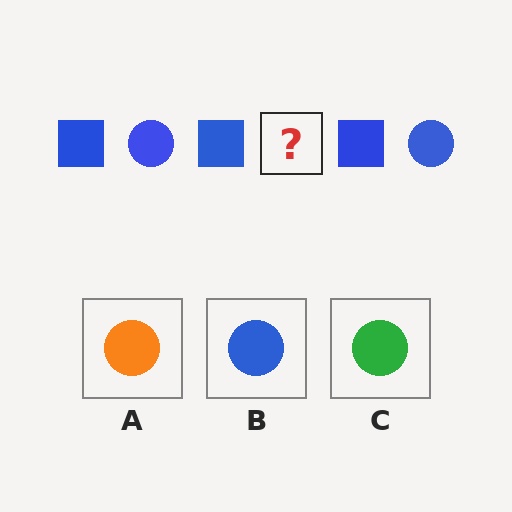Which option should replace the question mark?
Option B.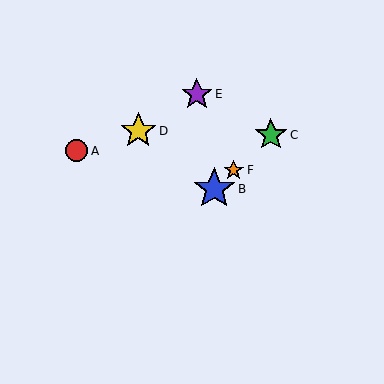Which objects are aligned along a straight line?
Objects B, C, F are aligned along a straight line.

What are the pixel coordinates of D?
Object D is at (138, 131).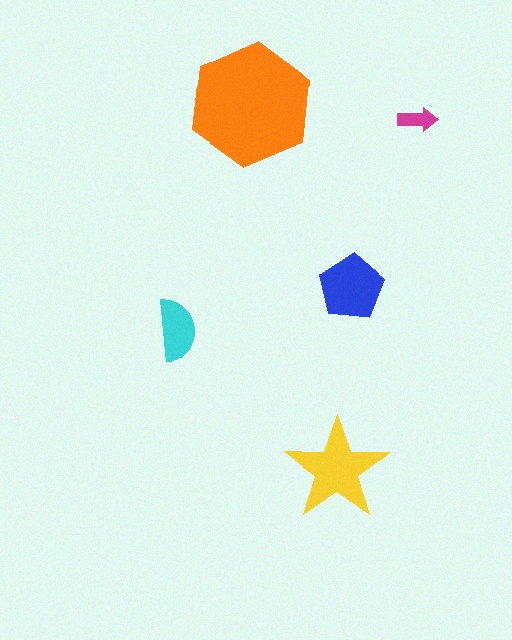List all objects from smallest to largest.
The magenta arrow, the cyan semicircle, the blue pentagon, the yellow star, the orange hexagon.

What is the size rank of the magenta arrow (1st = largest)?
5th.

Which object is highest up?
The orange hexagon is topmost.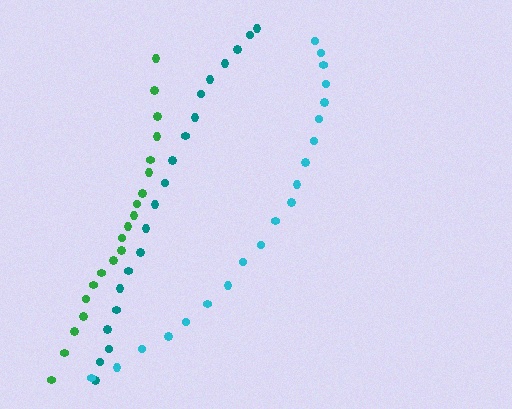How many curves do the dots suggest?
There are 3 distinct paths.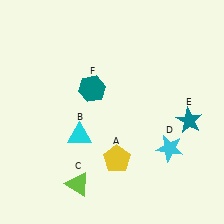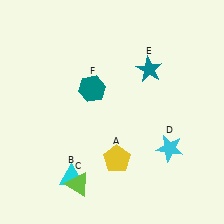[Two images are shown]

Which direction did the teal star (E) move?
The teal star (E) moved up.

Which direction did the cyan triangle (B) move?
The cyan triangle (B) moved down.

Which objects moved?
The objects that moved are: the cyan triangle (B), the teal star (E).